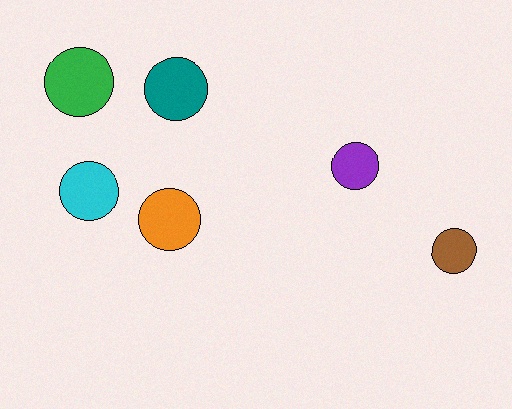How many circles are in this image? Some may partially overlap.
There are 6 circles.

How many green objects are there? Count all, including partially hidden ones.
There is 1 green object.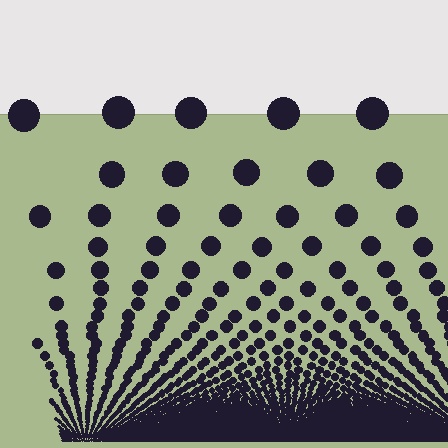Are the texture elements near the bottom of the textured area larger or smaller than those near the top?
Smaller. The gradient is inverted — elements near the bottom are smaller and denser.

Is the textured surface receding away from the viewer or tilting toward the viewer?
The surface appears to tilt toward the viewer. Texture elements get larger and sparser toward the top.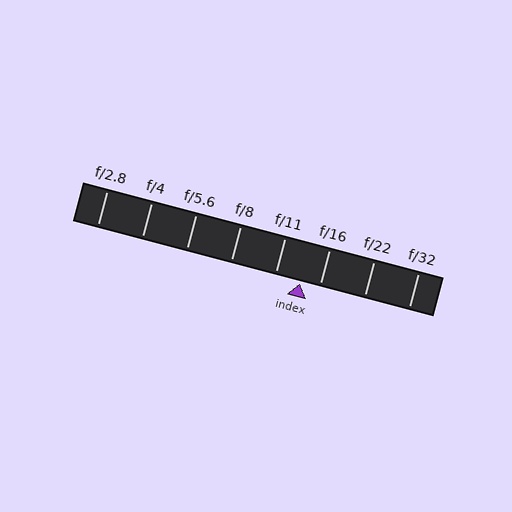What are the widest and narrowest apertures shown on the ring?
The widest aperture shown is f/2.8 and the narrowest is f/32.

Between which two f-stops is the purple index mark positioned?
The index mark is between f/11 and f/16.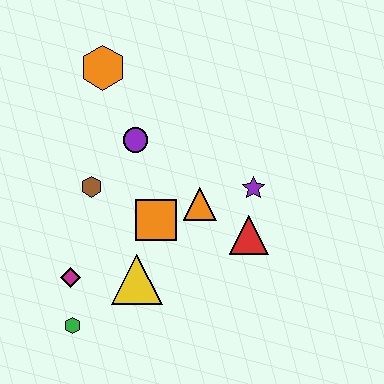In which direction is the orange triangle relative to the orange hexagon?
The orange triangle is below the orange hexagon.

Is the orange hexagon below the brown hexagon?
No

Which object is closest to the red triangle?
The purple star is closest to the red triangle.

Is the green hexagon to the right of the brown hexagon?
No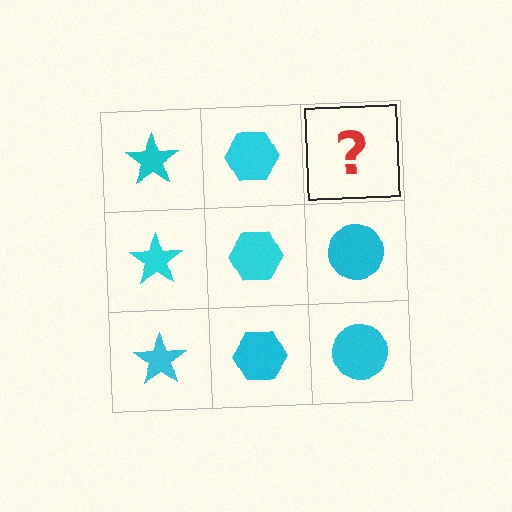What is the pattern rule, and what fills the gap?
The rule is that each column has a consistent shape. The gap should be filled with a cyan circle.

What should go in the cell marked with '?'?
The missing cell should contain a cyan circle.